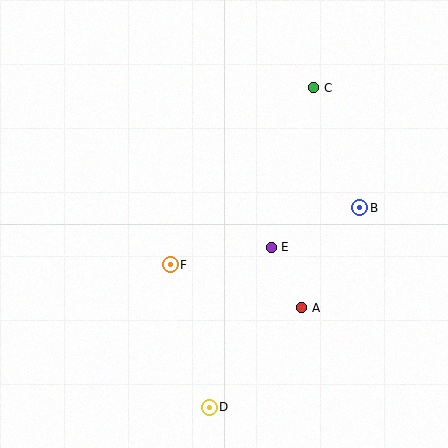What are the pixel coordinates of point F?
Point F is at (170, 265).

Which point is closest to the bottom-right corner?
Point A is closest to the bottom-right corner.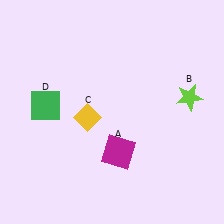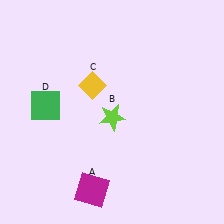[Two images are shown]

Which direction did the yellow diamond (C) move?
The yellow diamond (C) moved up.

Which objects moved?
The objects that moved are: the magenta square (A), the lime star (B), the yellow diamond (C).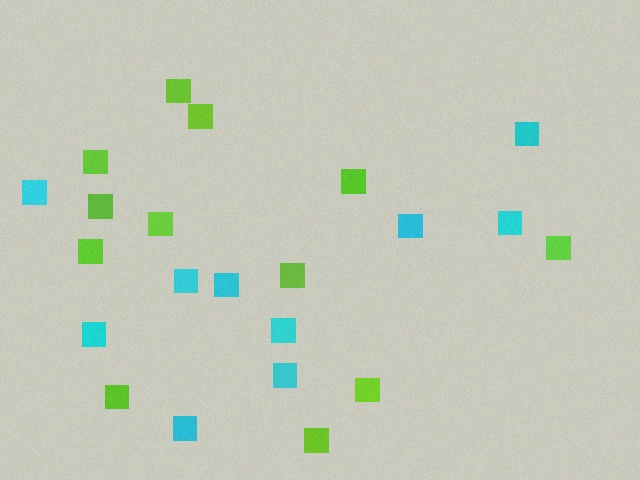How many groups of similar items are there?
There are 2 groups: one group of cyan squares (10) and one group of lime squares (12).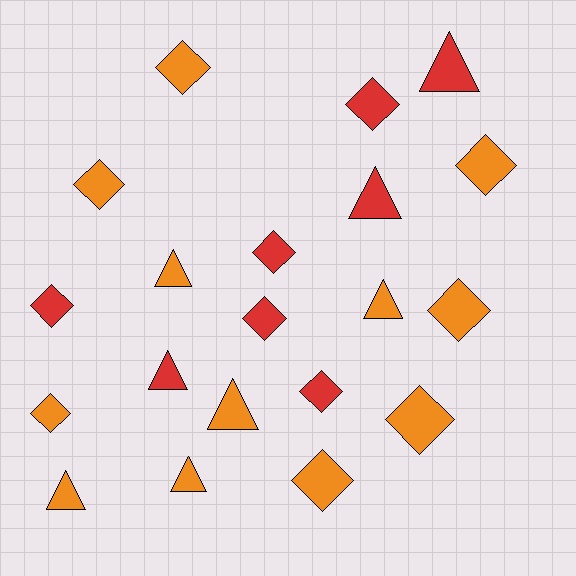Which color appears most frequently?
Orange, with 12 objects.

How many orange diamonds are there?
There are 7 orange diamonds.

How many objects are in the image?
There are 20 objects.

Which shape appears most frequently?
Diamond, with 12 objects.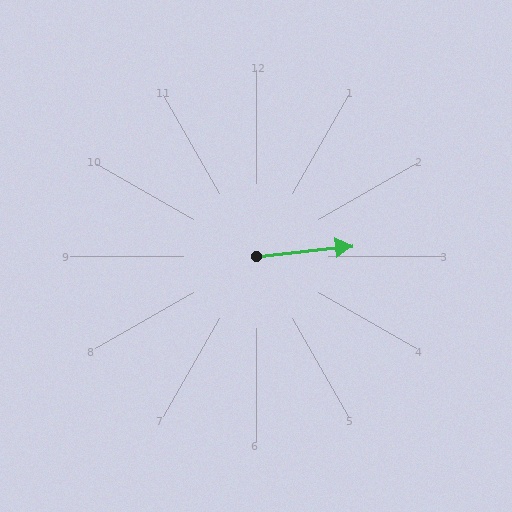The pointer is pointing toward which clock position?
Roughly 3 o'clock.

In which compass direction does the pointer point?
East.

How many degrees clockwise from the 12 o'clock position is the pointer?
Approximately 84 degrees.